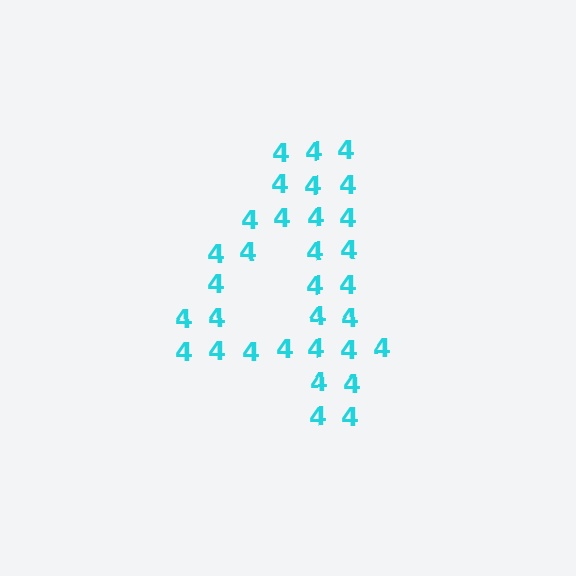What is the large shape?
The large shape is the digit 4.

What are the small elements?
The small elements are digit 4's.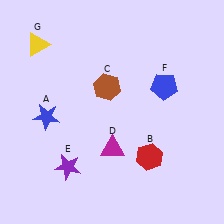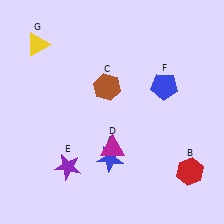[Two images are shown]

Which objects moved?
The objects that moved are: the blue star (A), the red hexagon (B).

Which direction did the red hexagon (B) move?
The red hexagon (B) moved right.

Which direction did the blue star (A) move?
The blue star (A) moved right.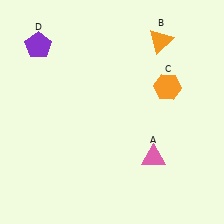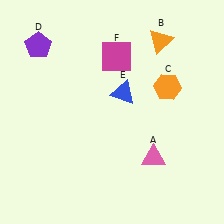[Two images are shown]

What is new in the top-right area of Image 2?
A magenta square (F) was added in the top-right area of Image 2.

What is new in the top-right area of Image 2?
A blue triangle (E) was added in the top-right area of Image 2.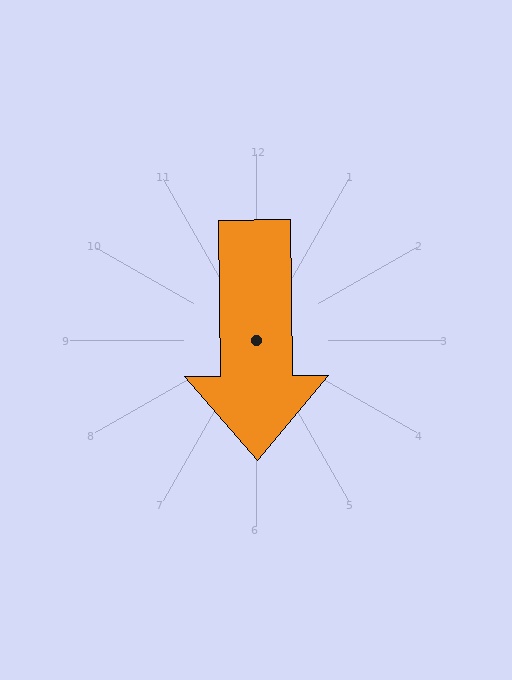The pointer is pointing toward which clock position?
Roughly 6 o'clock.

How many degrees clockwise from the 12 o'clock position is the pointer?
Approximately 179 degrees.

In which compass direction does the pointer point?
South.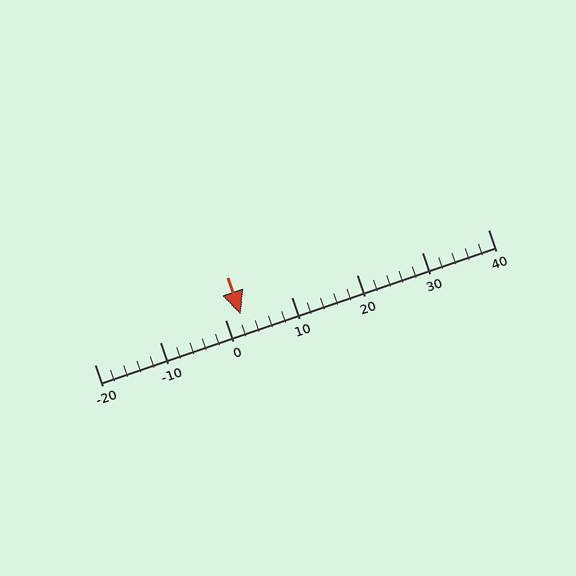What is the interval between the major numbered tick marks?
The major tick marks are spaced 10 units apart.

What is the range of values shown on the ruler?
The ruler shows values from -20 to 40.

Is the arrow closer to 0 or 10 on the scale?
The arrow is closer to 0.